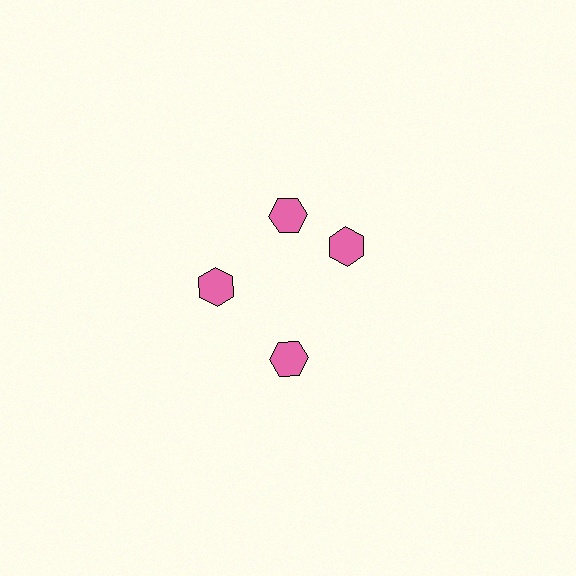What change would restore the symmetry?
The symmetry would be restored by rotating it back into even spacing with its neighbors so that all 4 hexagons sit at equal angles and equal distance from the center.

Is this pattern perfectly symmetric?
No. The 4 pink hexagons are arranged in a ring, but one element near the 3 o'clock position is rotated out of alignment along the ring, breaking the 4-fold rotational symmetry.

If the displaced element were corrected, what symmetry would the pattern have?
It would have 4-fold rotational symmetry — the pattern would map onto itself every 90 degrees.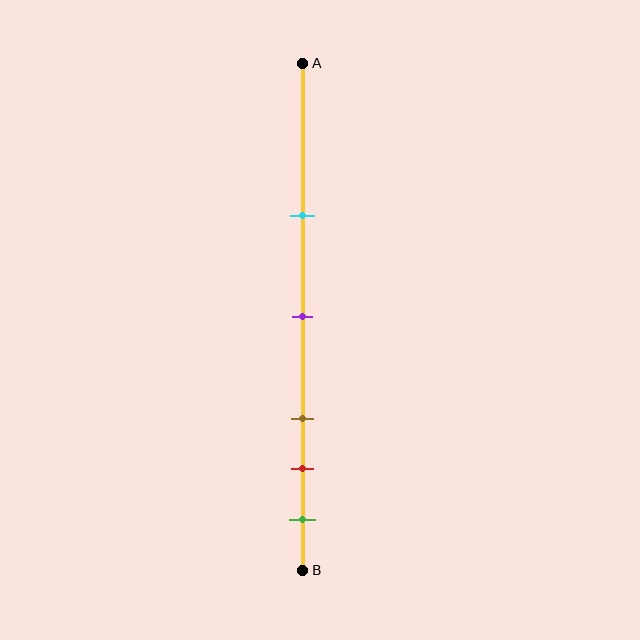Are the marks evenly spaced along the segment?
No, the marks are not evenly spaced.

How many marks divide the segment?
There are 5 marks dividing the segment.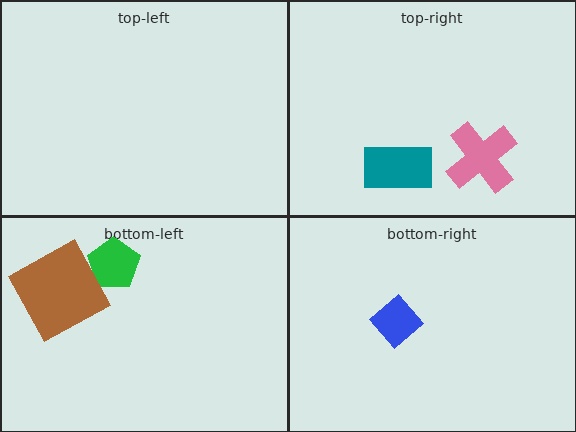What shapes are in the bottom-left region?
The green pentagon, the brown square.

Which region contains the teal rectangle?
The top-right region.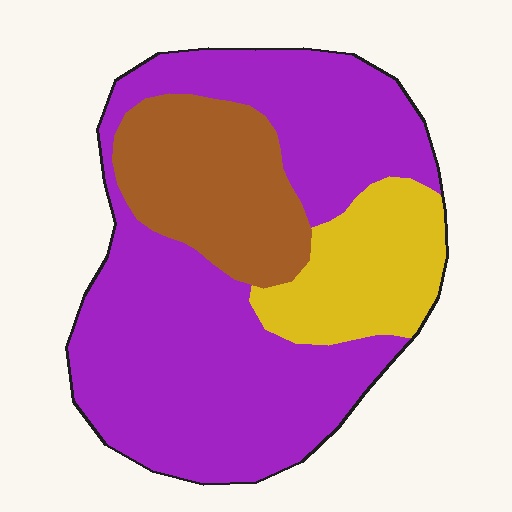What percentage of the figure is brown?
Brown takes up about one fifth (1/5) of the figure.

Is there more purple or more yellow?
Purple.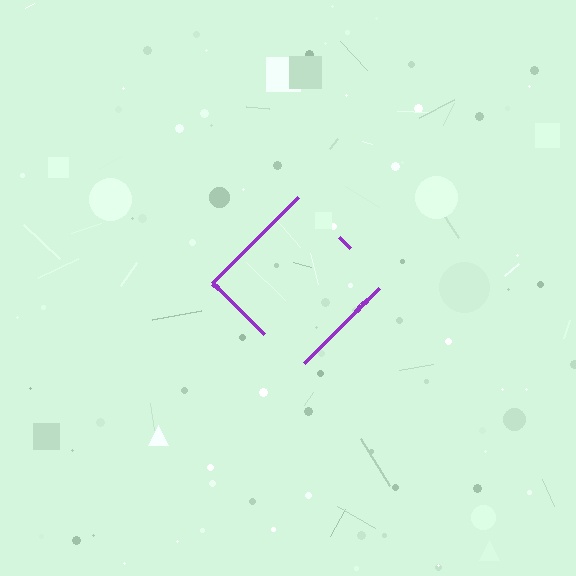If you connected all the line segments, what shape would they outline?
They would outline a diamond.